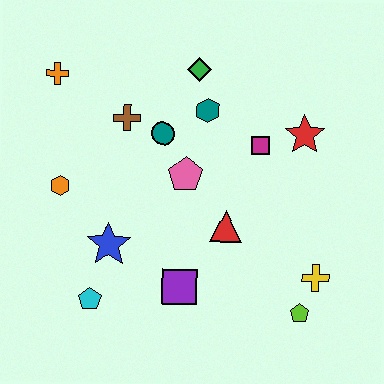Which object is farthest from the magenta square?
The cyan pentagon is farthest from the magenta square.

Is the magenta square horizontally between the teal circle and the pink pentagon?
No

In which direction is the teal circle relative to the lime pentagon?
The teal circle is above the lime pentagon.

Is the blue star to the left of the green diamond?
Yes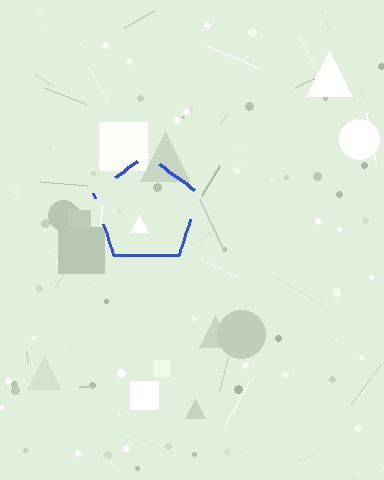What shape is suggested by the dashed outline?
The dashed outline suggests a pentagon.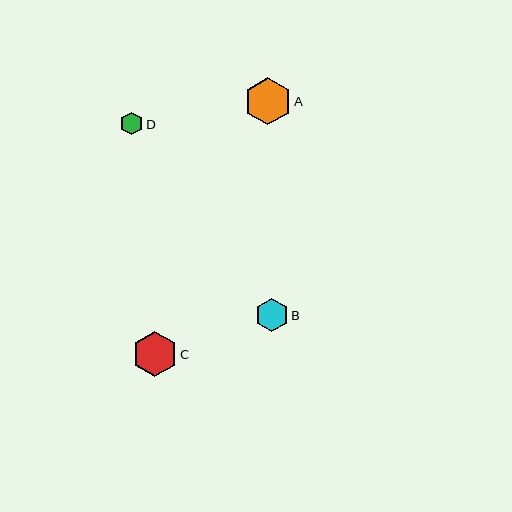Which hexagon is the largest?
Hexagon A is the largest with a size of approximately 47 pixels.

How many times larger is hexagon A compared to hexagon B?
Hexagon A is approximately 1.4 times the size of hexagon B.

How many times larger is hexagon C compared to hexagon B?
Hexagon C is approximately 1.3 times the size of hexagon B.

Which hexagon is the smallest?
Hexagon D is the smallest with a size of approximately 22 pixels.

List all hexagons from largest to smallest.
From largest to smallest: A, C, B, D.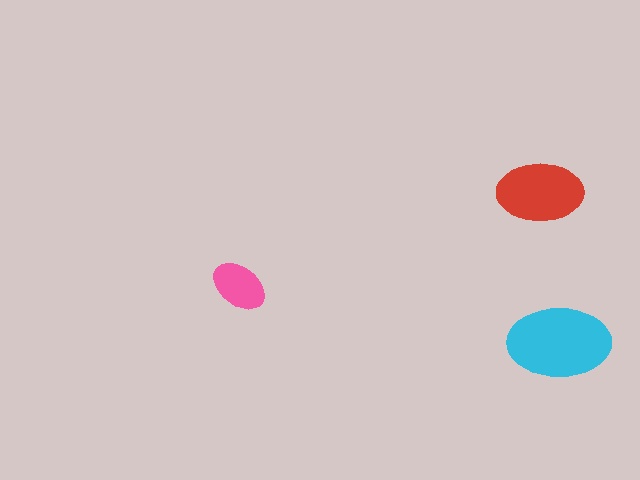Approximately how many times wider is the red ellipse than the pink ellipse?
About 1.5 times wider.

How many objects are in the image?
There are 3 objects in the image.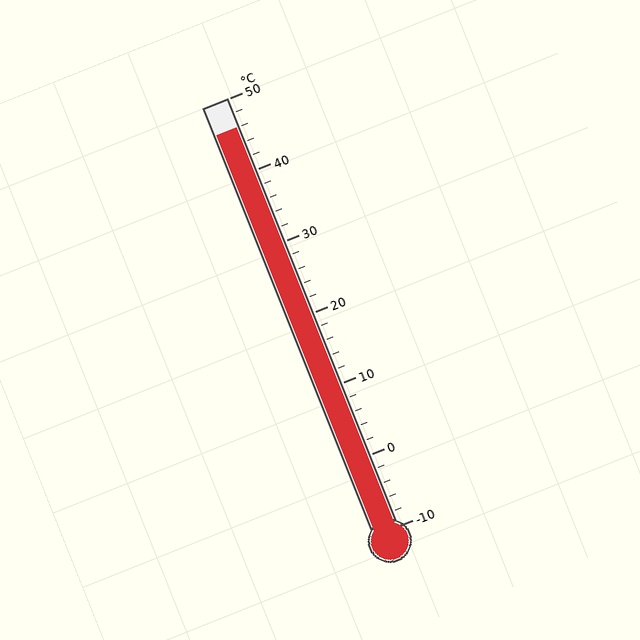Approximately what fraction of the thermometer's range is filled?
The thermometer is filled to approximately 95% of its range.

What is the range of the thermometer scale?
The thermometer scale ranges from -10°C to 50°C.